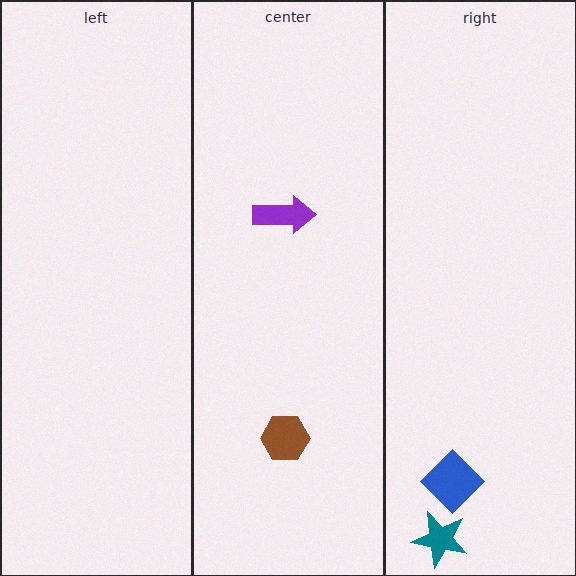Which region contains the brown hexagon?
The center region.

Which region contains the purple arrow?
The center region.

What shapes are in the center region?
The purple arrow, the brown hexagon.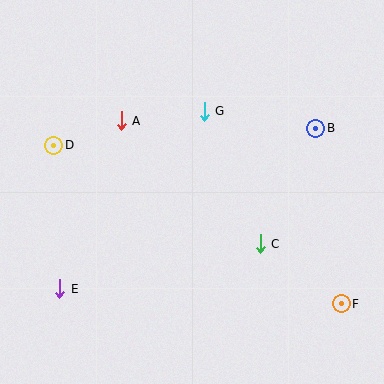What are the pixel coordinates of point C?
Point C is at (260, 244).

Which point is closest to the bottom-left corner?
Point E is closest to the bottom-left corner.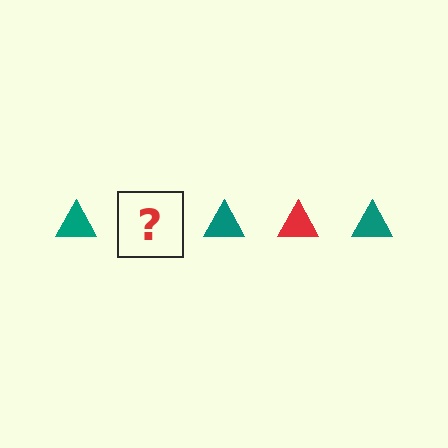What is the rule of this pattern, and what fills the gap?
The rule is that the pattern cycles through teal, red triangles. The gap should be filled with a red triangle.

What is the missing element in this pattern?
The missing element is a red triangle.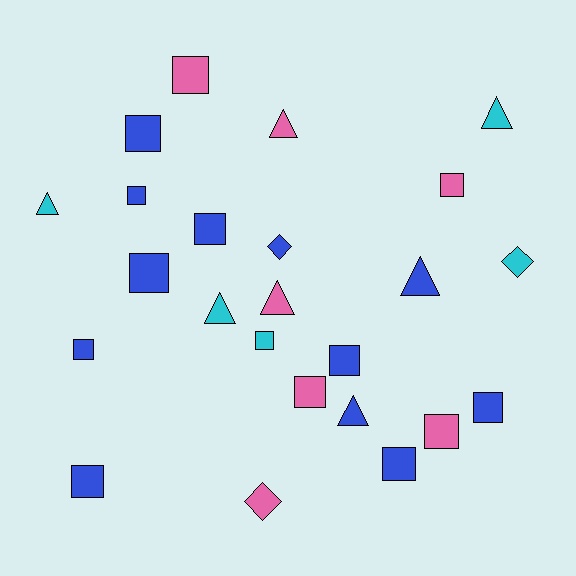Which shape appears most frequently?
Square, with 14 objects.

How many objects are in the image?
There are 24 objects.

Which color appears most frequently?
Blue, with 12 objects.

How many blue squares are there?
There are 9 blue squares.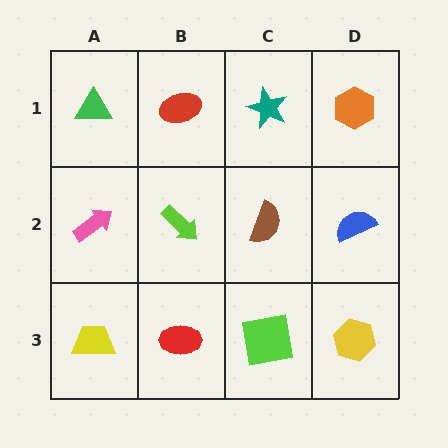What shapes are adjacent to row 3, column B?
A lime arrow (row 2, column B), a yellow trapezoid (row 3, column A), a lime square (row 3, column C).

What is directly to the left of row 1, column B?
A green triangle.